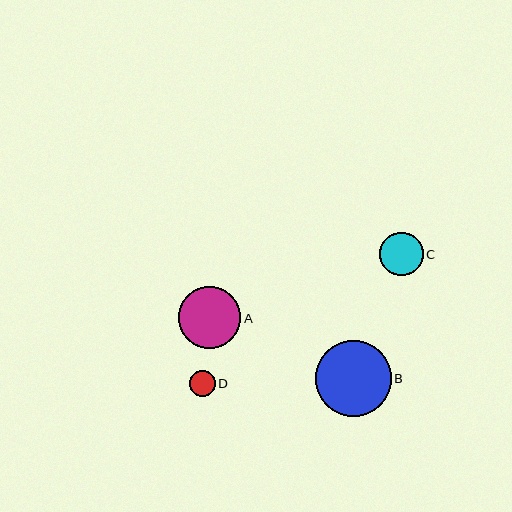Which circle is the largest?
Circle B is the largest with a size of approximately 76 pixels.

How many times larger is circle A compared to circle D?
Circle A is approximately 2.4 times the size of circle D.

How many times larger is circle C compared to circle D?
Circle C is approximately 1.7 times the size of circle D.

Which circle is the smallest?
Circle D is the smallest with a size of approximately 26 pixels.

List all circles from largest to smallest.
From largest to smallest: B, A, C, D.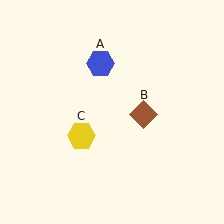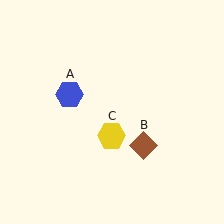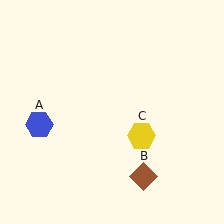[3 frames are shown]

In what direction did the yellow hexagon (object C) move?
The yellow hexagon (object C) moved right.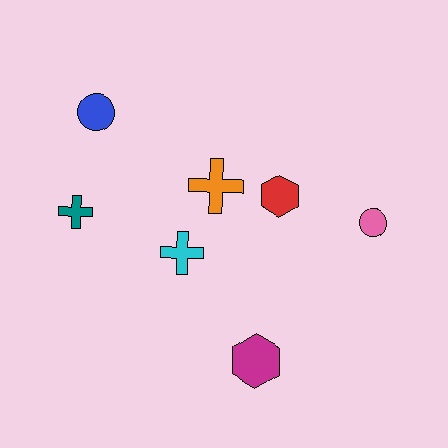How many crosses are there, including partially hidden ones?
There are 3 crosses.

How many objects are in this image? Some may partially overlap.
There are 7 objects.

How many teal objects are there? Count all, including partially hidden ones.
There is 1 teal object.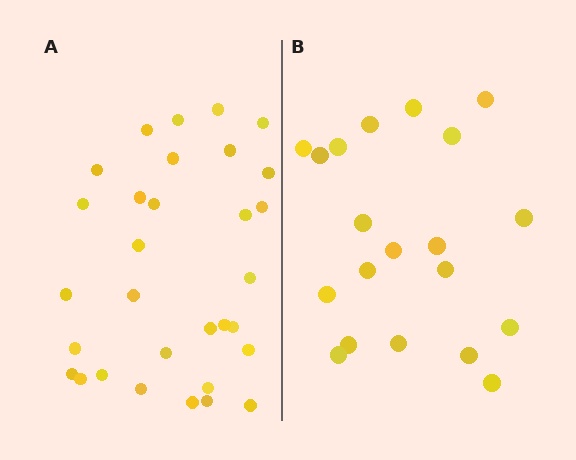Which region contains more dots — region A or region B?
Region A (the left region) has more dots.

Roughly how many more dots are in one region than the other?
Region A has roughly 12 or so more dots than region B.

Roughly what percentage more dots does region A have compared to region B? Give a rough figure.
About 55% more.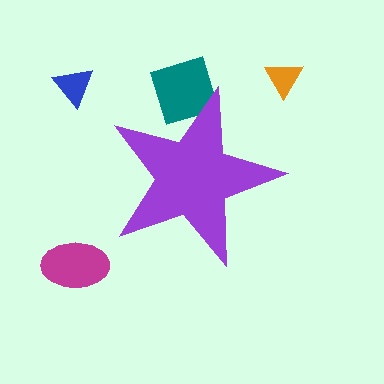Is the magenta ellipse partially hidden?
No, the magenta ellipse is fully visible.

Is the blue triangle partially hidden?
No, the blue triangle is fully visible.